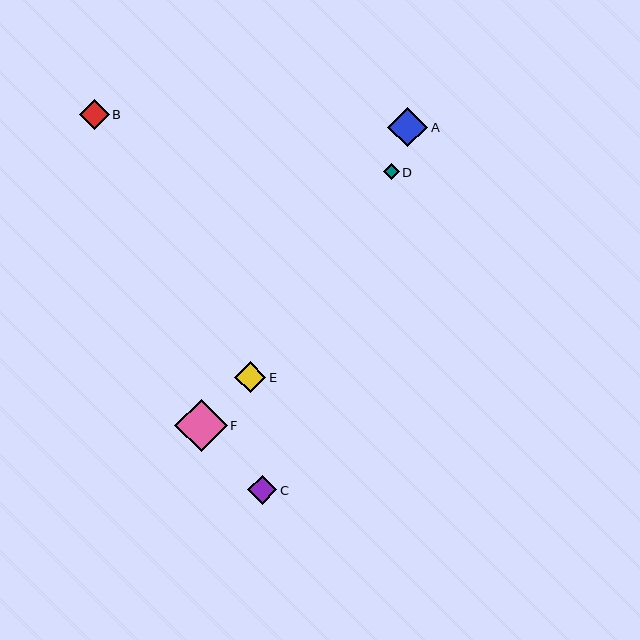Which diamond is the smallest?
Diamond D is the smallest with a size of approximately 16 pixels.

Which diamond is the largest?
Diamond F is the largest with a size of approximately 52 pixels.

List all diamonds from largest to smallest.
From largest to smallest: F, A, E, B, C, D.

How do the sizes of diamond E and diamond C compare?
Diamond E and diamond C are approximately the same size.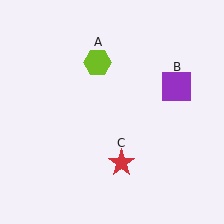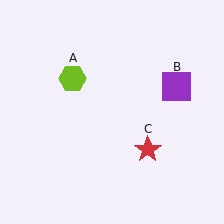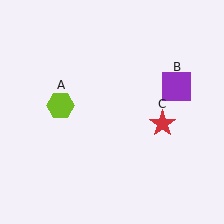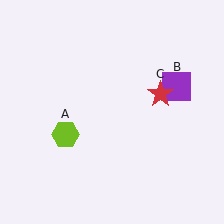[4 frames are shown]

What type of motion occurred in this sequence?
The lime hexagon (object A), red star (object C) rotated counterclockwise around the center of the scene.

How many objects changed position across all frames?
2 objects changed position: lime hexagon (object A), red star (object C).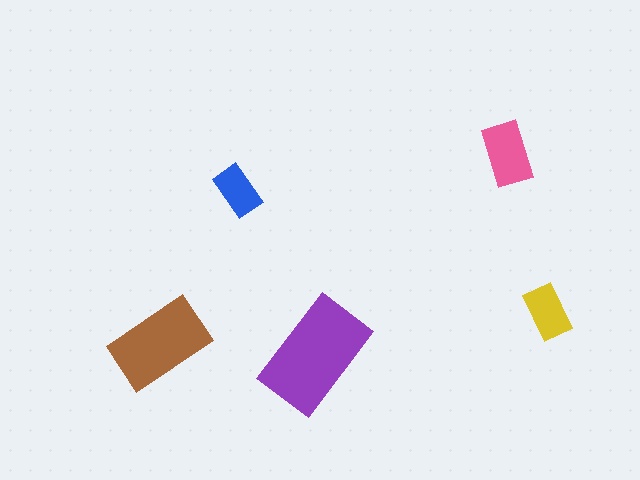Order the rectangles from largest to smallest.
the purple one, the brown one, the pink one, the yellow one, the blue one.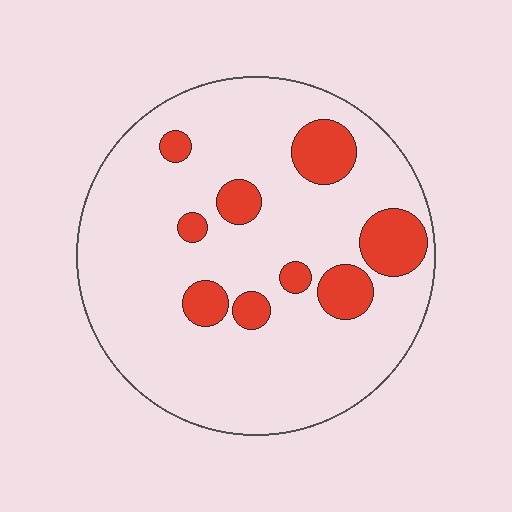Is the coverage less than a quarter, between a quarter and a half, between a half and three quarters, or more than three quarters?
Less than a quarter.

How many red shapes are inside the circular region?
9.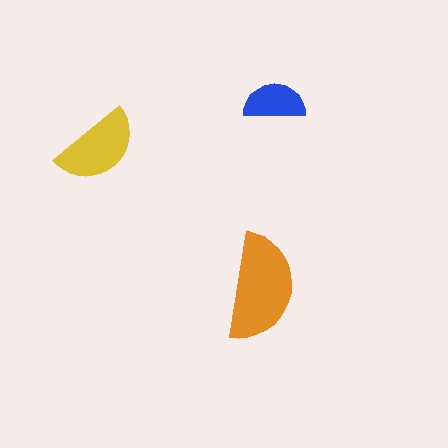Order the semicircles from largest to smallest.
the orange one, the yellow one, the blue one.